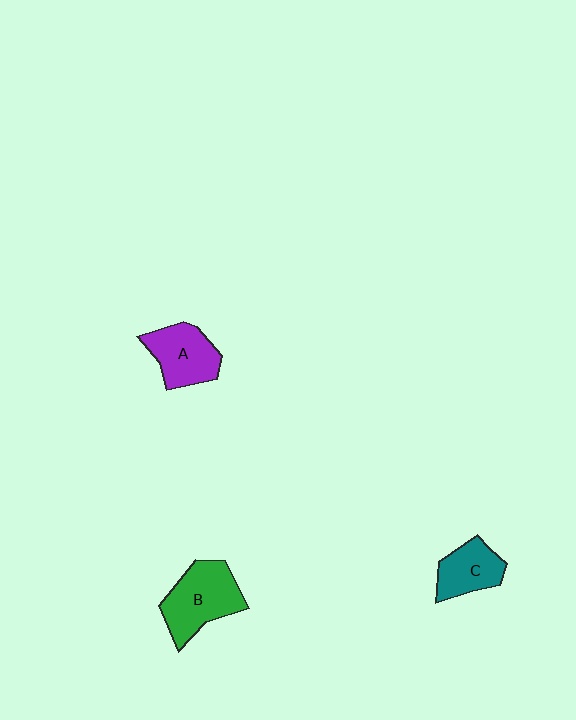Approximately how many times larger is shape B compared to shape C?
Approximately 1.5 times.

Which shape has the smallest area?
Shape C (teal).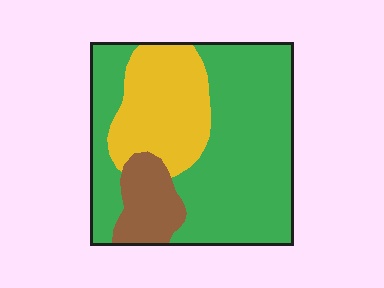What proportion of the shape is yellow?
Yellow takes up about one quarter (1/4) of the shape.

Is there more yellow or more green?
Green.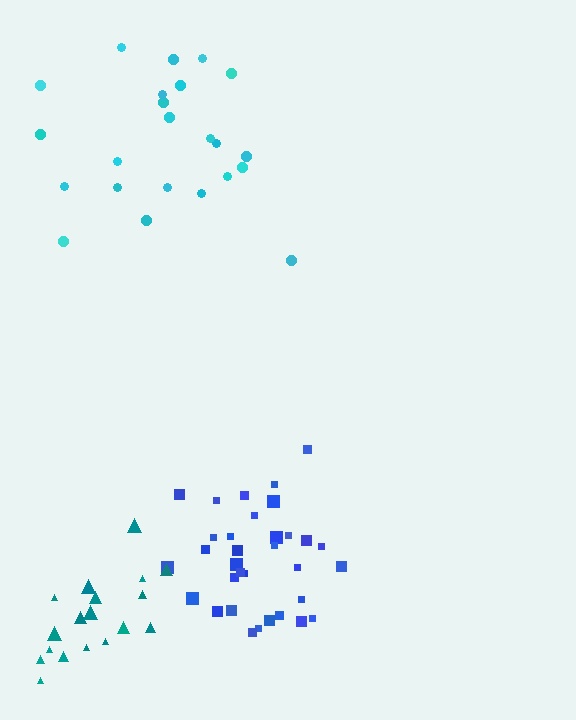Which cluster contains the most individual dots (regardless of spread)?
Blue (33).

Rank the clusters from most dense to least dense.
blue, teal, cyan.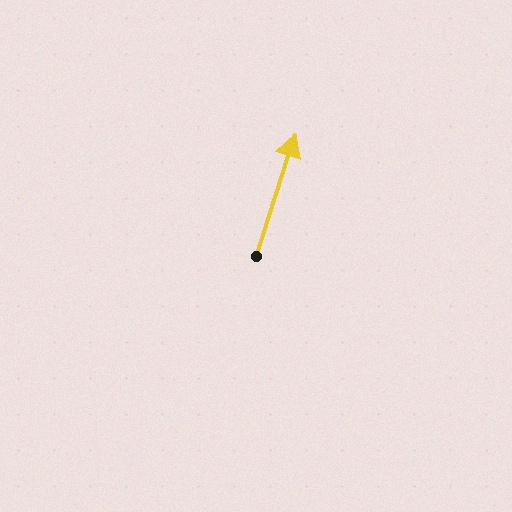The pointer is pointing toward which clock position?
Roughly 1 o'clock.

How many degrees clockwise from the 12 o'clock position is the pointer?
Approximately 18 degrees.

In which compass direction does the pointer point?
North.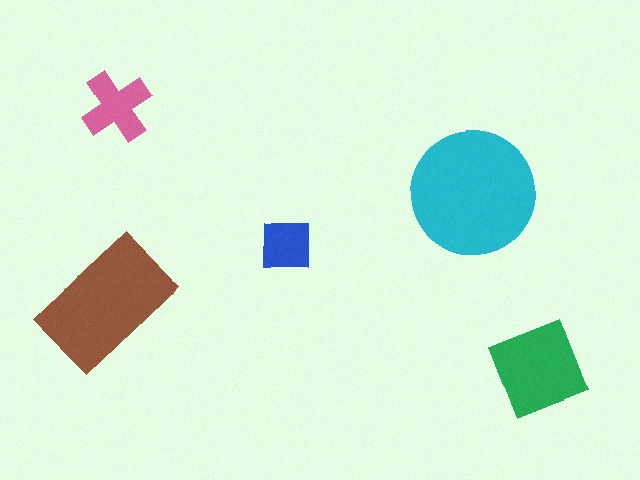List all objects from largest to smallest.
The cyan circle, the brown rectangle, the green diamond, the pink cross, the blue square.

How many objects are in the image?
There are 5 objects in the image.